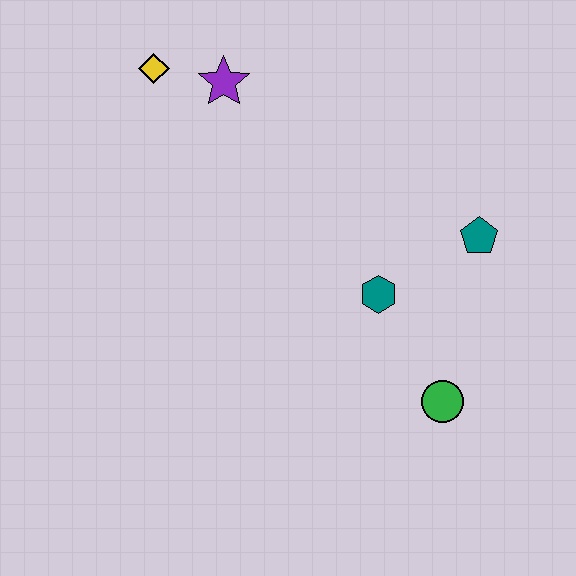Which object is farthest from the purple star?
The green circle is farthest from the purple star.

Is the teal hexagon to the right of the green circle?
No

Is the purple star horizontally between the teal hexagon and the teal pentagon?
No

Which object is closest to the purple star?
The yellow diamond is closest to the purple star.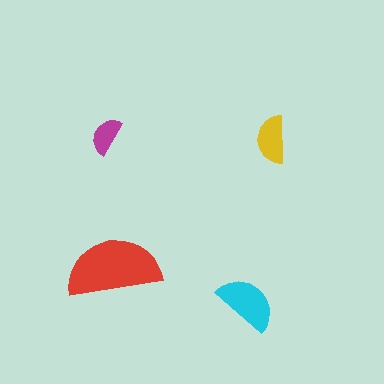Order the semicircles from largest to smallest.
the red one, the cyan one, the yellow one, the magenta one.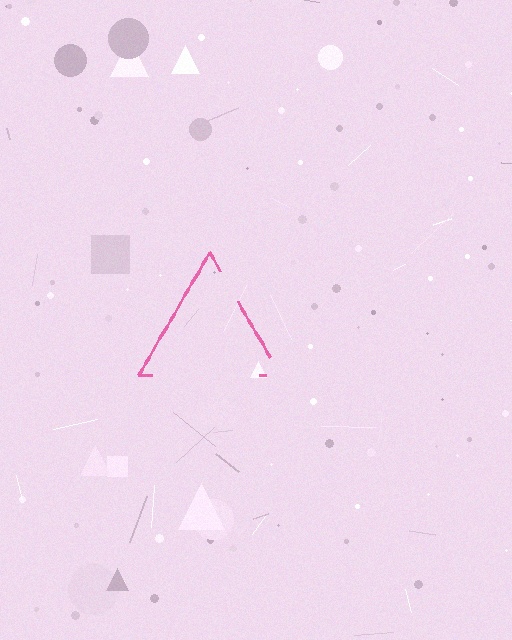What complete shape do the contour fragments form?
The contour fragments form a triangle.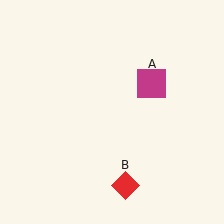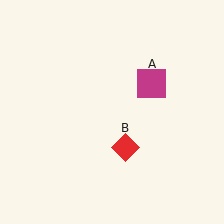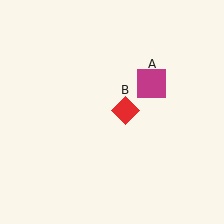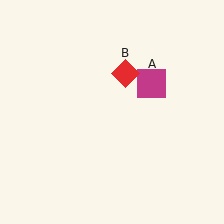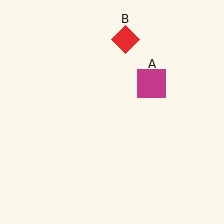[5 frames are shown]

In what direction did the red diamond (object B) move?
The red diamond (object B) moved up.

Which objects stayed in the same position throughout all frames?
Magenta square (object A) remained stationary.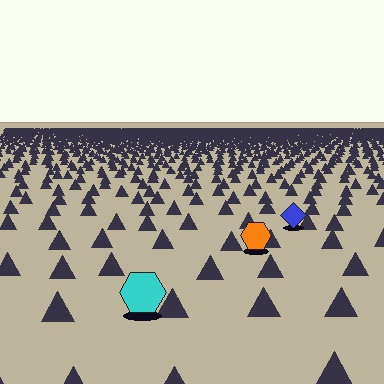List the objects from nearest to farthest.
From nearest to farthest: the cyan hexagon, the orange hexagon, the blue diamond.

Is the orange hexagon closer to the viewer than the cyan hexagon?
No. The cyan hexagon is closer — you can tell from the texture gradient: the ground texture is coarser near it.